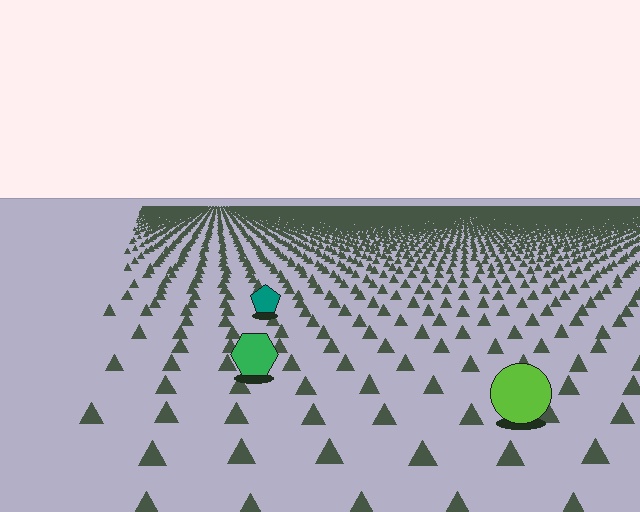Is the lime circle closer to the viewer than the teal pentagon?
Yes. The lime circle is closer — you can tell from the texture gradient: the ground texture is coarser near it.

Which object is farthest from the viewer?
The teal pentagon is farthest from the viewer. It appears smaller and the ground texture around it is denser.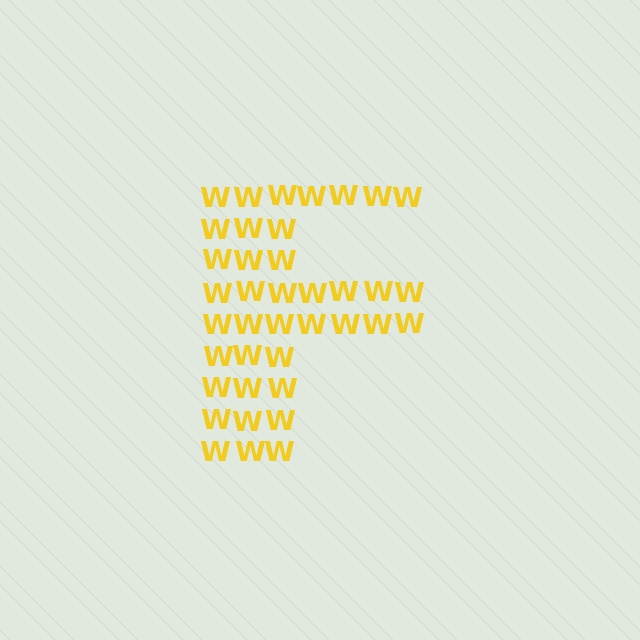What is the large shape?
The large shape is the letter F.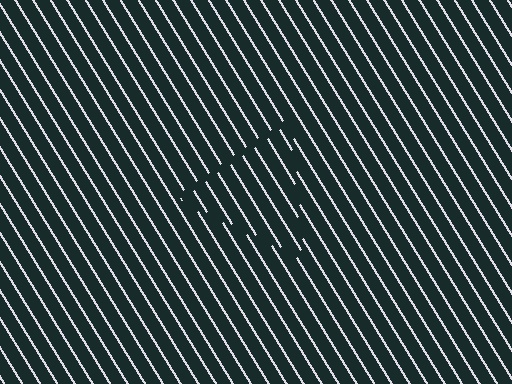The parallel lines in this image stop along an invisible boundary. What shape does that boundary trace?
An illusory triangle. The interior of the shape contains the same grating, shifted by half a period — the contour is defined by the phase discontinuity where line-ends from the inner and outer gratings abut.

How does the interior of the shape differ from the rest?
The interior of the shape contains the same grating, shifted by half a period — the contour is defined by the phase discontinuity where line-ends from the inner and outer gratings abut.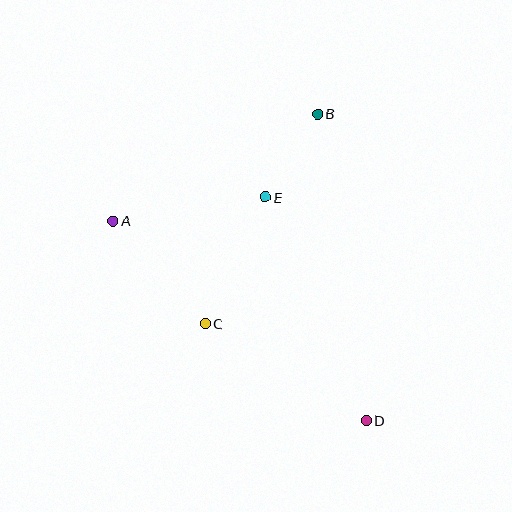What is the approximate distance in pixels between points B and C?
The distance between B and C is approximately 237 pixels.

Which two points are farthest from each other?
Points A and D are farthest from each other.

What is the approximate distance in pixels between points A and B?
The distance between A and B is approximately 230 pixels.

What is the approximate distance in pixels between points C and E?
The distance between C and E is approximately 140 pixels.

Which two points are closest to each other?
Points B and E are closest to each other.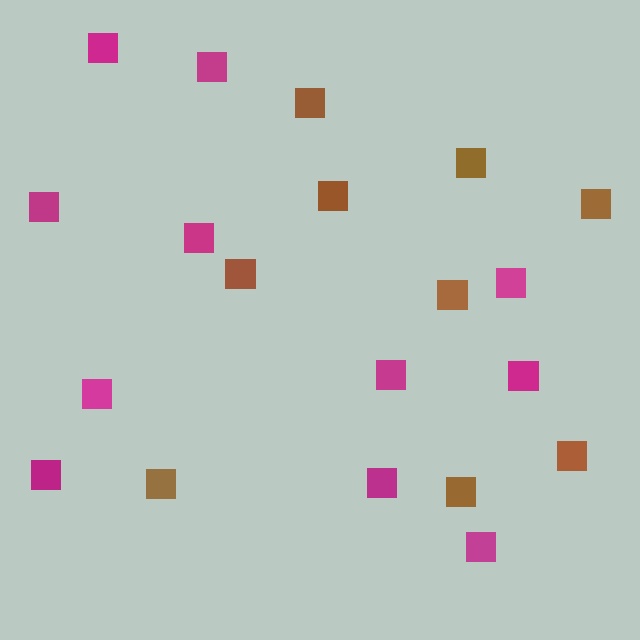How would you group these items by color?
There are 2 groups: one group of brown squares (9) and one group of magenta squares (11).